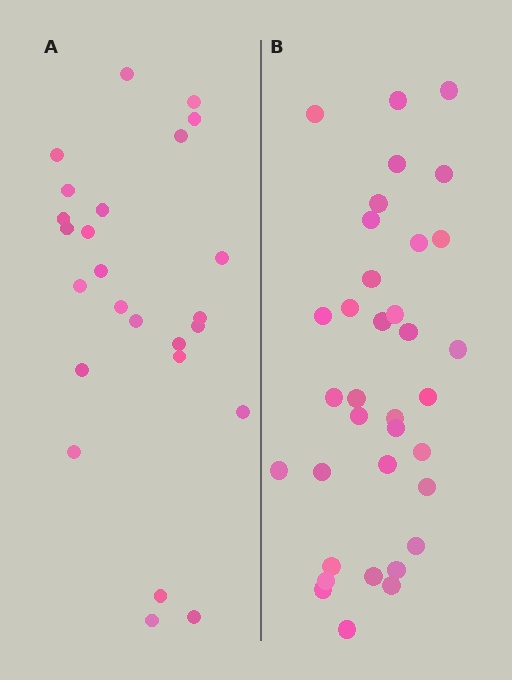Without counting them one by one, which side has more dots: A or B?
Region B (the right region) has more dots.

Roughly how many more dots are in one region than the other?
Region B has roughly 10 or so more dots than region A.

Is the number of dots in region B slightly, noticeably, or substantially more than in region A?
Region B has noticeably more, but not dramatically so. The ratio is roughly 1.4 to 1.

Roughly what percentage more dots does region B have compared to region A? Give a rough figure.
About 40% more.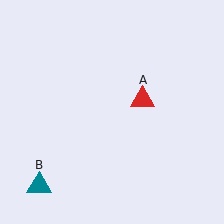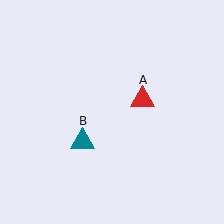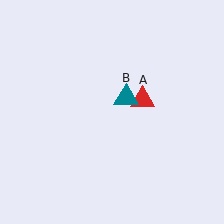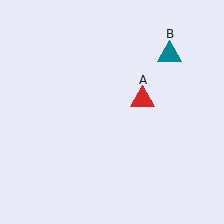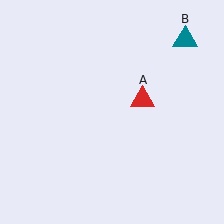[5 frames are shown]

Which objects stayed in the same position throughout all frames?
Red triangle (object A) remained stationary.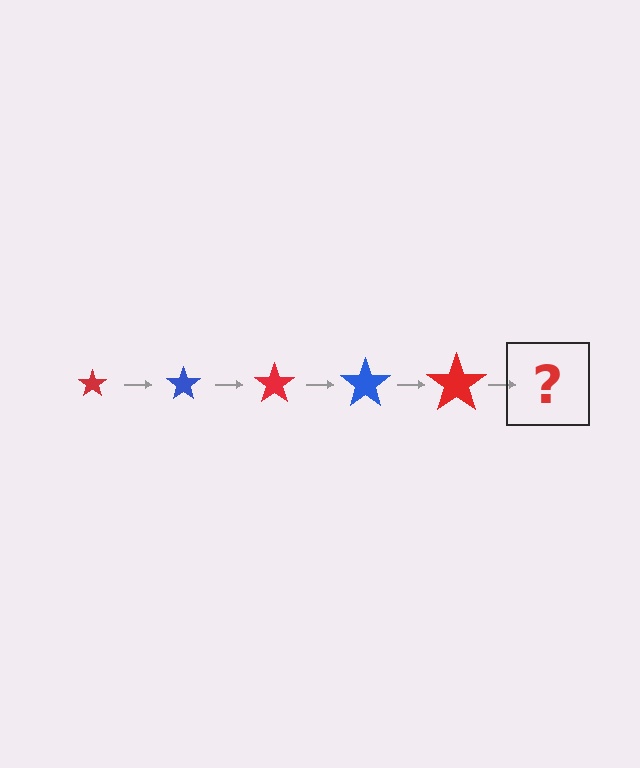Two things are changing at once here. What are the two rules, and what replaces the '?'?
The two rules are that the star grows larger each step and the color cycles through red and blue. The '?' should be a blue star, larger than the previous one.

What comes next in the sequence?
The next element should be a blue star, larger than the previous one.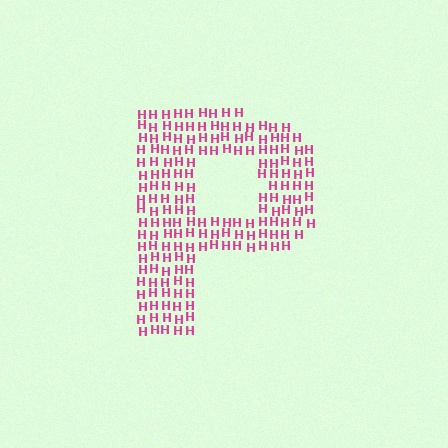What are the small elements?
The small elements are letter H's.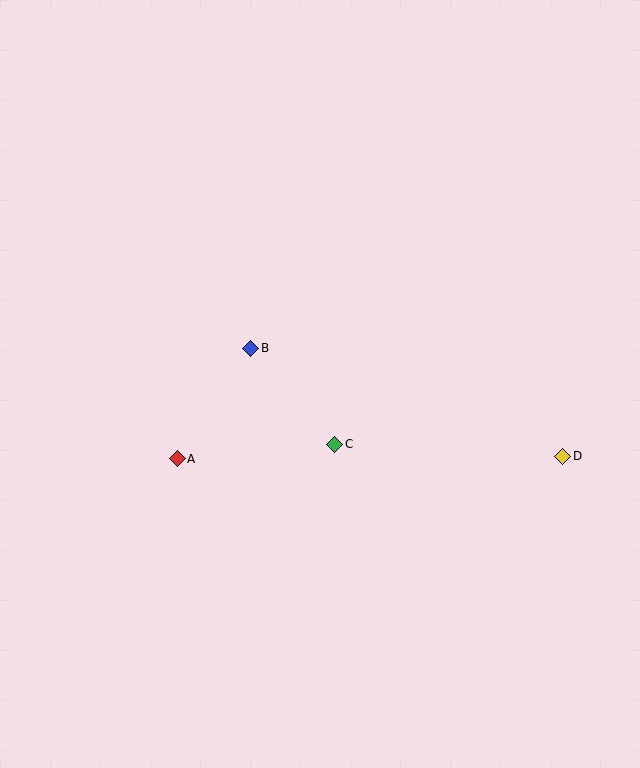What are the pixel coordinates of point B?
Point B is at (251, 348).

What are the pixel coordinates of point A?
Point A is at (177, 459).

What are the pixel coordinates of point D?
Point D is at (563, 456).